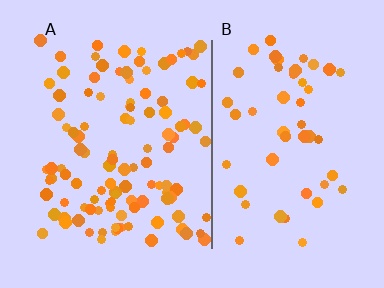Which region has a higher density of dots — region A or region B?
A (the left).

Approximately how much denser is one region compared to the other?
Approximately 2.2× — region A over region B.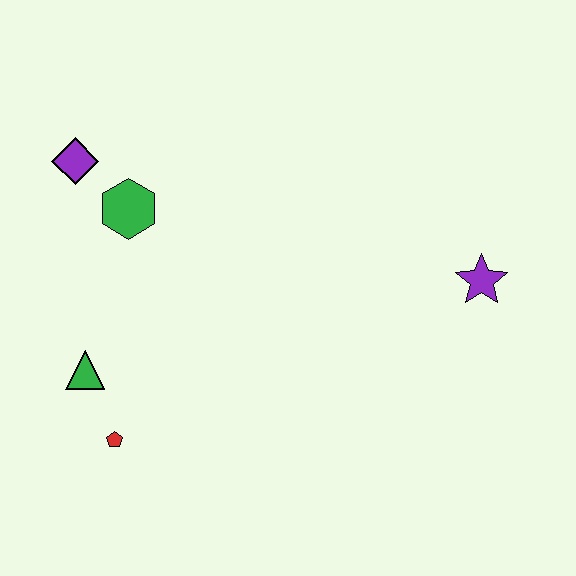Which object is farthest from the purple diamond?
The purple star is farthest from the purple diamond.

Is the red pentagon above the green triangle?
No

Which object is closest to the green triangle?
The red pentagon is closest to the green triangle.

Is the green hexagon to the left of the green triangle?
No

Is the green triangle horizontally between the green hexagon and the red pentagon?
No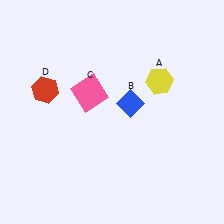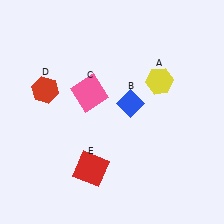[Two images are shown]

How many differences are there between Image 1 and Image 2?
There is 1 difference between the two images.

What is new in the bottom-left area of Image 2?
A red square (E) was added in the bottom-left area of Image 2.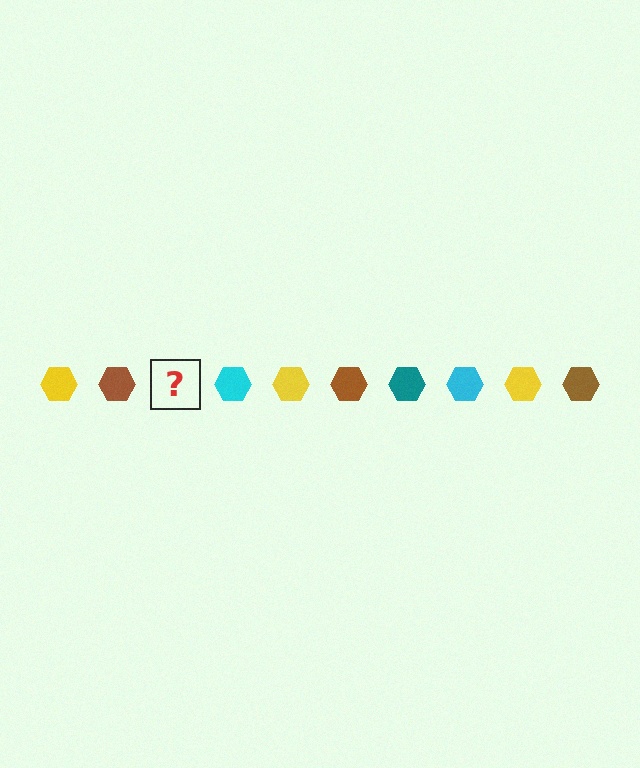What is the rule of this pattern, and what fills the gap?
The rule is that the pattern cycles through yellow, brown, teal, cyan hexagons. The gap should be filled with a teal hexagon.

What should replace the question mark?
The question mark should be replaced with a teal hexagon.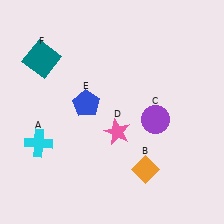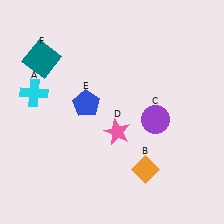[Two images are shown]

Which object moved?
The cyan cross (A) moved up.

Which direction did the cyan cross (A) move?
The cyan cross (A) moved up.